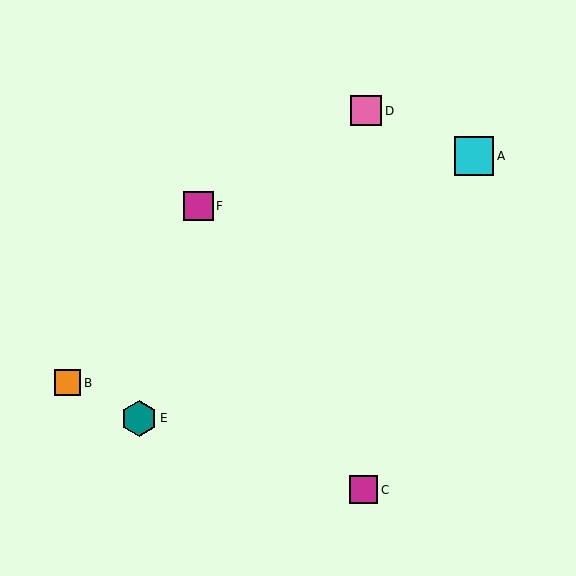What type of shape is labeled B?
Shape B is an orange square.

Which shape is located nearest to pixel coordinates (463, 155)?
The cyan square (labeled A) at (474, 156) is nearest to that location.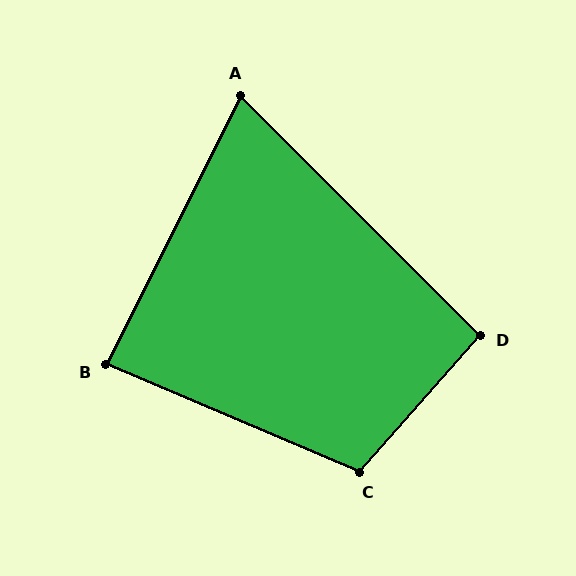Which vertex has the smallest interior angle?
A, at approximately 72 degrees.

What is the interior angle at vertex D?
Approximately 94 degrees (approximately right).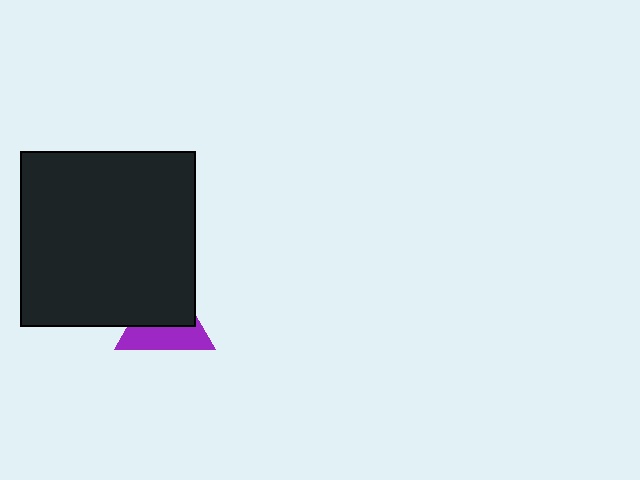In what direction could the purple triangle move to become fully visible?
The purple triangle could move down. That would shift it out from behind the black square entirely.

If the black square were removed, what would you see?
You would see the complete purple triangle.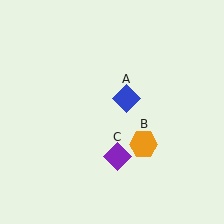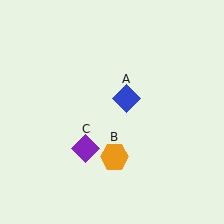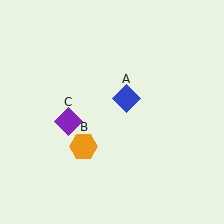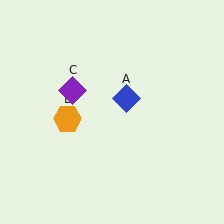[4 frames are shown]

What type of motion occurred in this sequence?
The orange hexagon (object B), purple diamond (object C) rotated clockwise around the center of the scene.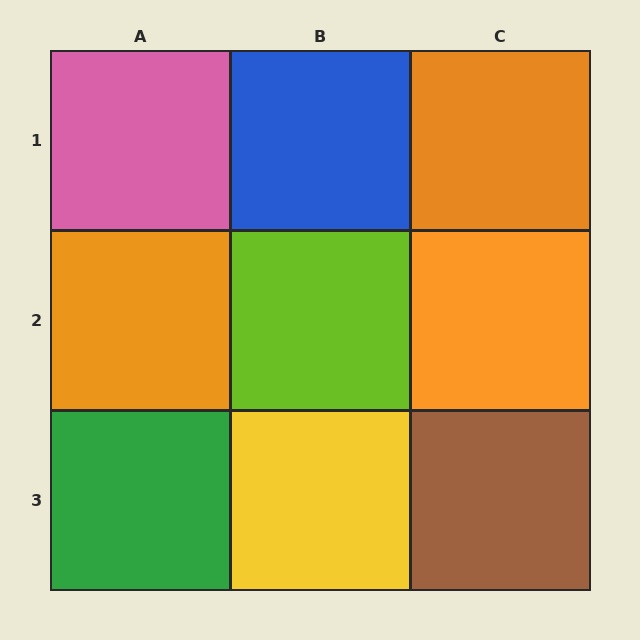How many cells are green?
1 cell is green.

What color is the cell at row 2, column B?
Lime.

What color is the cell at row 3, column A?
Green.